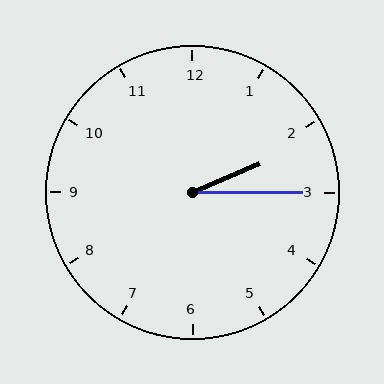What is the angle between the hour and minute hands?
Approximately 22 degrees.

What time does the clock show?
2:15.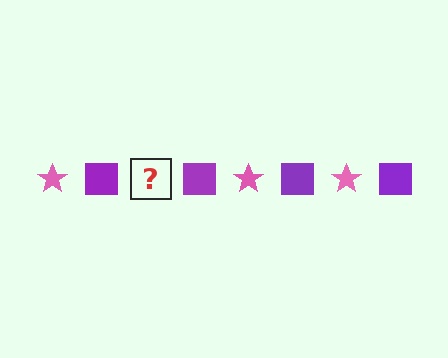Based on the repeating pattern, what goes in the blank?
The blank should be a pink star.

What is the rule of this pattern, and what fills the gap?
The rule is that the pattern alternates between pink star and purple square. The gap should be filled with a pink star.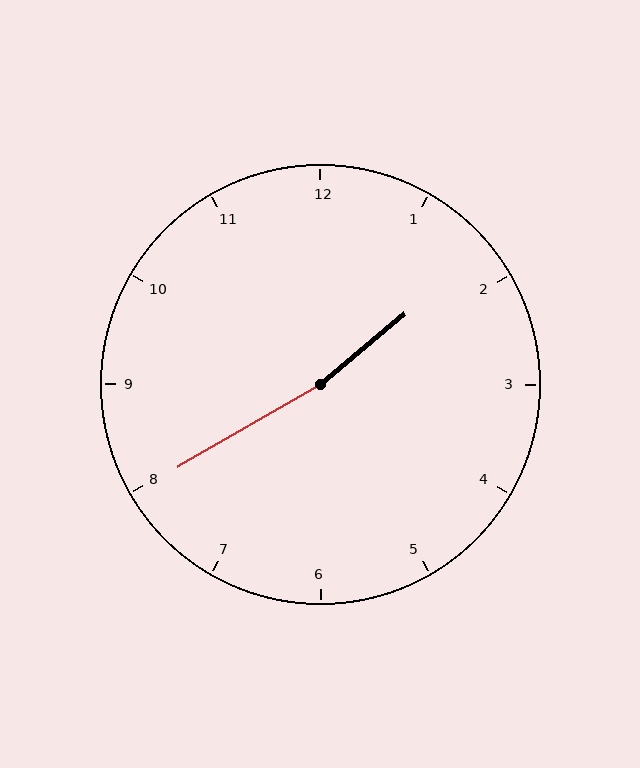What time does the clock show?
1:40.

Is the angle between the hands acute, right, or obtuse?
It is obtuse.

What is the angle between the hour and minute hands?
Approximately 170 degrees.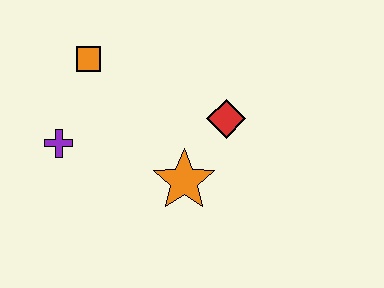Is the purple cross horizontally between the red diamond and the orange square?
No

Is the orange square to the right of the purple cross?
Yes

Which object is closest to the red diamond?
The orange star is closest to the red diamond.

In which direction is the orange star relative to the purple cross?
The orange star is to the right of the purple cross.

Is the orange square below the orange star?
No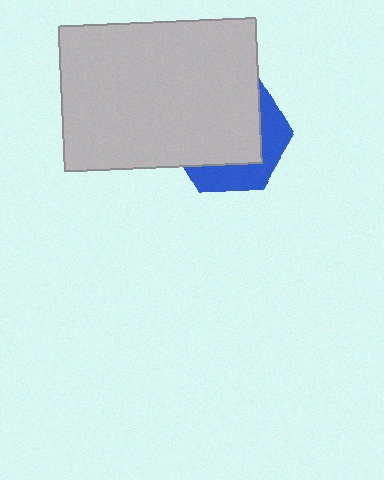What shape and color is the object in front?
The object in front is a light gray rectangle.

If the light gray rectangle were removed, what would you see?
You would see the complete blue hexagon.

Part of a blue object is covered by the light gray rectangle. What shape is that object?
It is a hexagon.